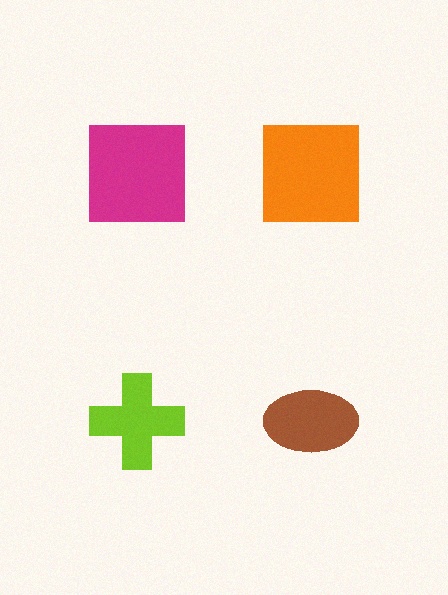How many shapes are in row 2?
2 shapes.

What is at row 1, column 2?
An orange square.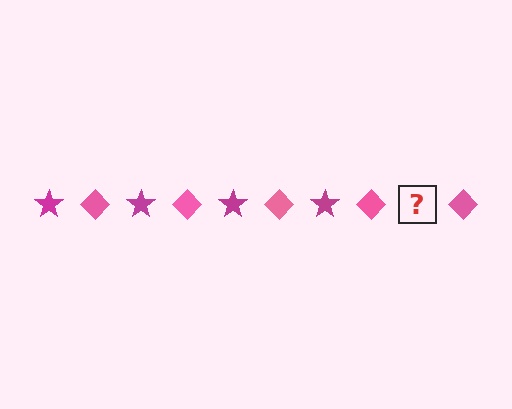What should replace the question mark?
The question mark should be replaced with a magenta star.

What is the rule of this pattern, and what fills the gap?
The rule is that the pattern alternates between magenta star and pink diamond. The gap should be filled with a magenta star.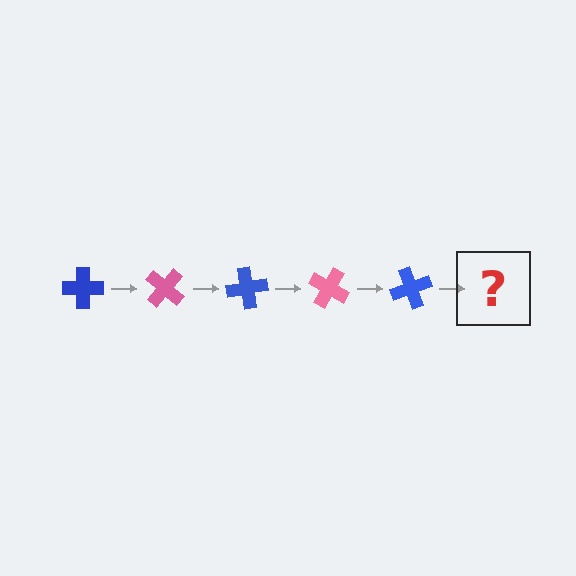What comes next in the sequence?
The next element should be a pink cross, rotated 200 degrees from the start.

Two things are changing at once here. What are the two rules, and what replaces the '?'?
The two rules are that it rotates 40 degrees each step and the color cycles through blue and pink. The '?' should be a pink cross, rotated 200 degrees from the start.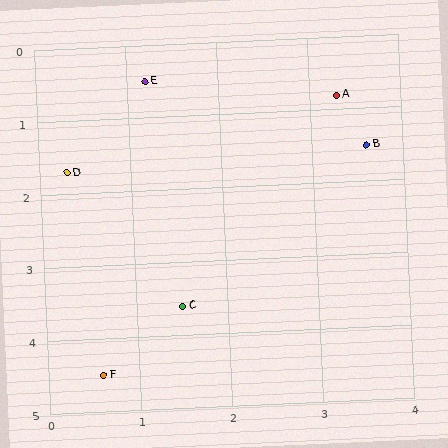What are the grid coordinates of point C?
Point C is at approximately (1.5, 3.6).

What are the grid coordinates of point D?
Point D is at approximately (0.3, 1.7).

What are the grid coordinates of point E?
Point E is at approximately (1.2, 0.5).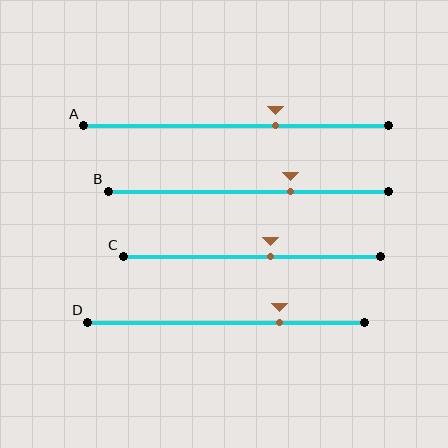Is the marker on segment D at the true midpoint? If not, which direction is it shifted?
No, the marker on segment D is shifted to the right by about 19% of the segment length.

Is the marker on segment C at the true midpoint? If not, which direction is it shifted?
No, the marker on segment C is shifted to the right by about 7% of the segment length.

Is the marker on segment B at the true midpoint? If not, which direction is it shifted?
No, the marker on segment B is shifted to the right by about 15% of the segment length.